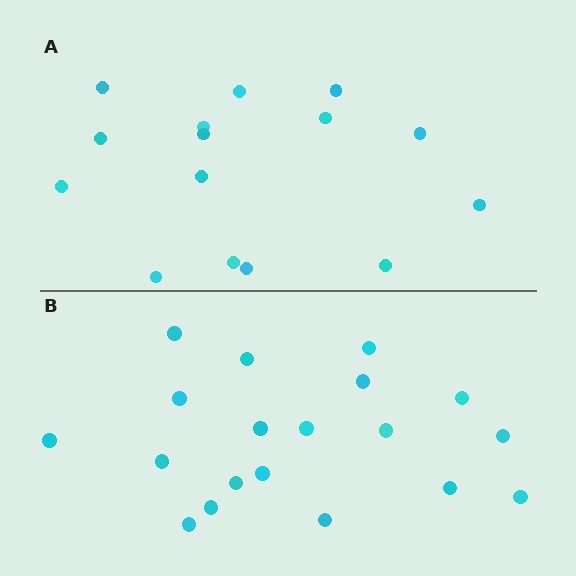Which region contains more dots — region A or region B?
Region B (the bottom region) has more dots.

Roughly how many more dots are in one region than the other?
Region B has about 4 more dots than region A.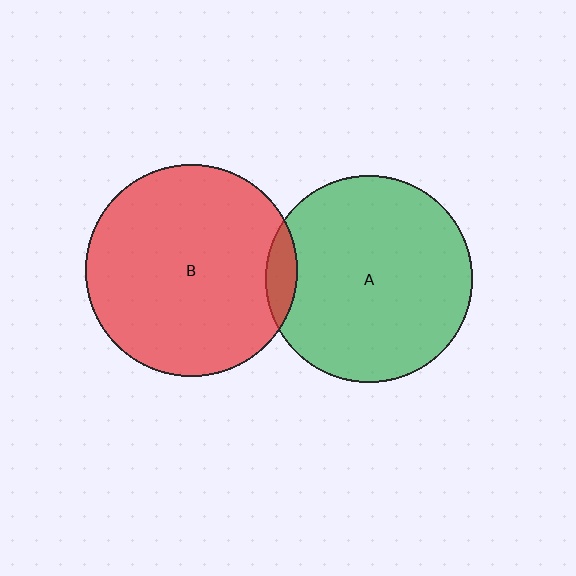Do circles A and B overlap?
Yes.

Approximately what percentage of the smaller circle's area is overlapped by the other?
Approximately 5%.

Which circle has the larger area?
Circle B (red).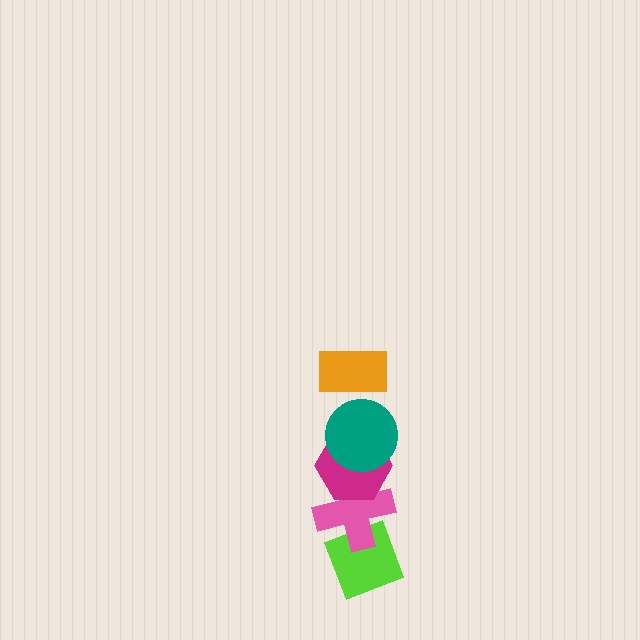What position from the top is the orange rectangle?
The orange rectangle is 1st from the top.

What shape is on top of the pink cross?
The magenta hexagon is on top of the pink cross.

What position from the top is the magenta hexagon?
The magenta hexagon is 3rd from the top.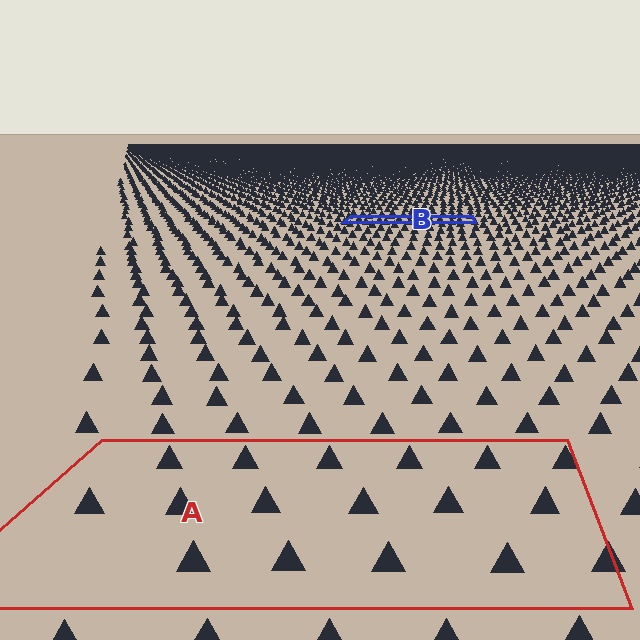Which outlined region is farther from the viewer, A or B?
Region B is farther from the viewer — the texture elements inside it appear smaller and more densely packed.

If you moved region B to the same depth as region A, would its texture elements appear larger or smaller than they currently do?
They would appear larger. At a closer depth, the same texture elements are projected at a bigger on-screen size.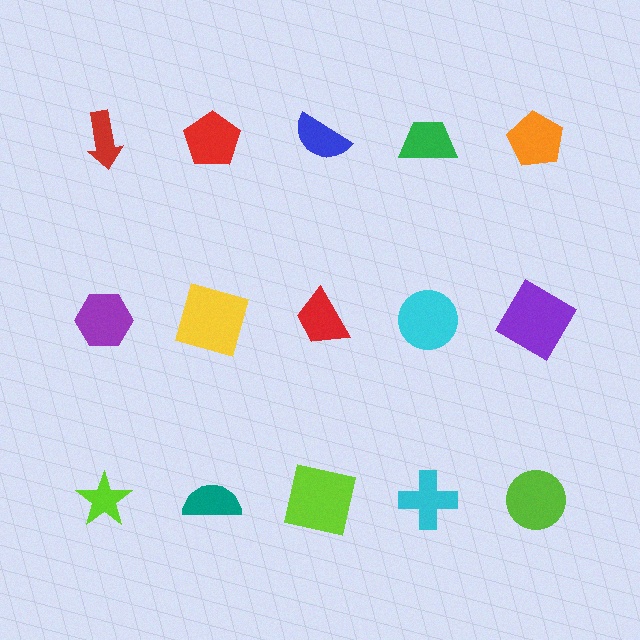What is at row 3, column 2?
A teal semicircle.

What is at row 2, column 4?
A cyan circle.